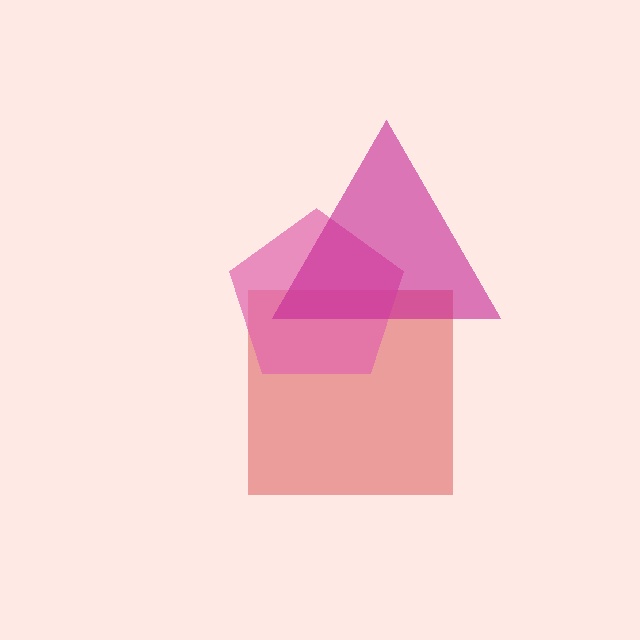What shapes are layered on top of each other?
The layered shapes are: a red square, a pink pentagon, a magenta triangle.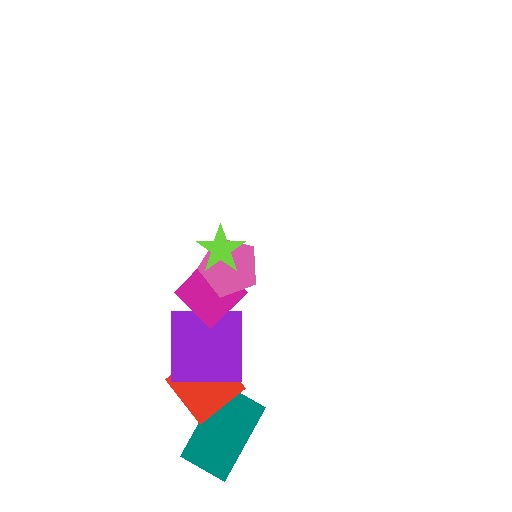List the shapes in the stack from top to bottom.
From top to bottom: the lime star, the pink pentagon, the magenta diamond, the purple square, the red diamond, the teal rectangle.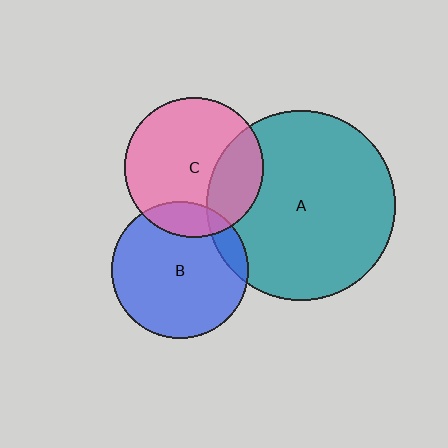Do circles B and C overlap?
Yes.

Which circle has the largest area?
Circle A (teal).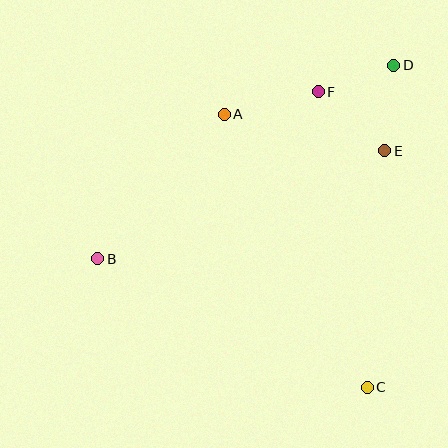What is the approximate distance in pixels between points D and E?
The distance between D and E is approximately 86 pixels.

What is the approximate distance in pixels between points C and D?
The distance between C and D is approximately 323 pixels.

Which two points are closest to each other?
Points D and F are closest to each other.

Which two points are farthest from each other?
Points B and D are farthest from each other.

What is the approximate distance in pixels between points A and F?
The distance between A and F is approximately 97 pixels.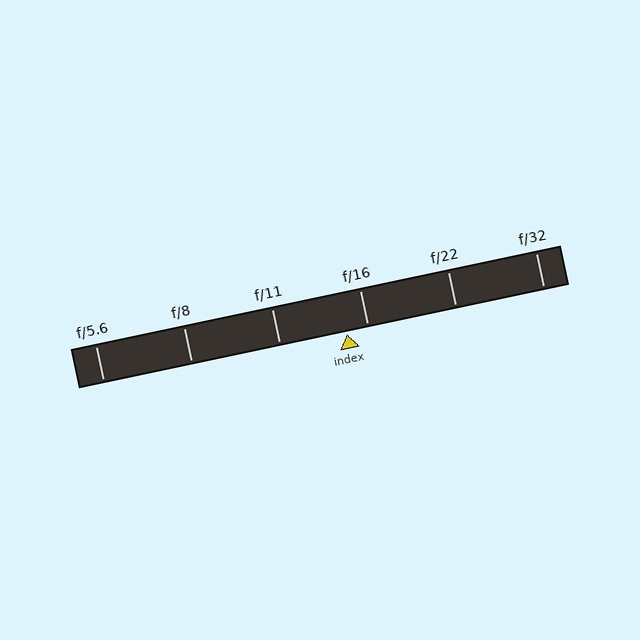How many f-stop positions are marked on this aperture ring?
There are 6 f-stop positions marked.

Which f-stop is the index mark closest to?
The index mark is closest to f/16.